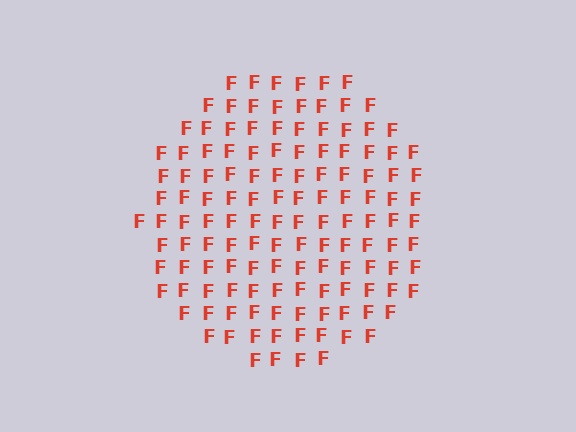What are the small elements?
The small elements are letter F's.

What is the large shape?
The large shape is a circle.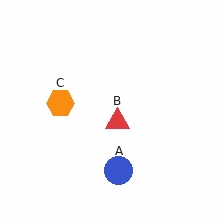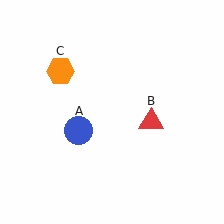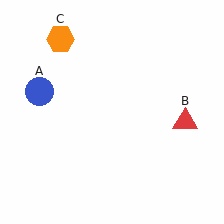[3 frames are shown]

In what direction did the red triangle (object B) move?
The red triangle (object B) moved right.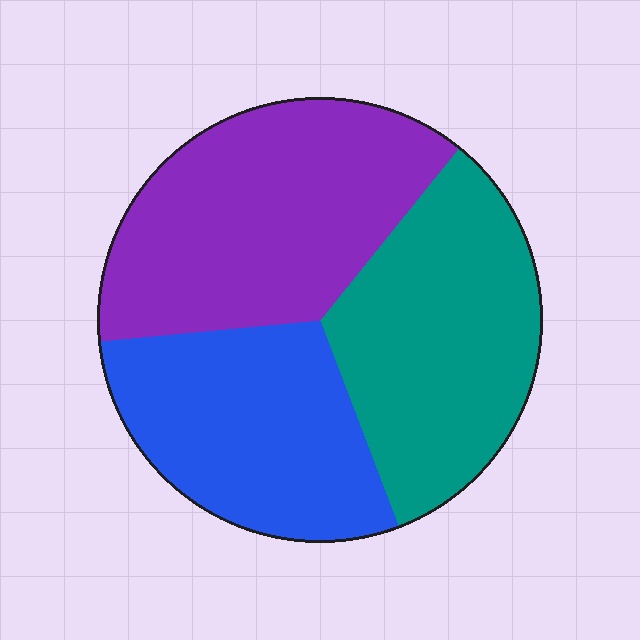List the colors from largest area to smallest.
From largest to smallest: purple, teal, blue.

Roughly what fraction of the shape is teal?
Teal covers about 35% of the shape.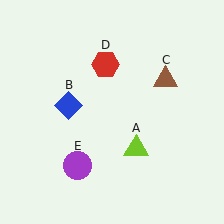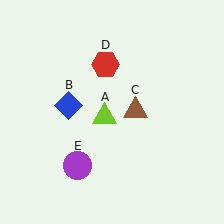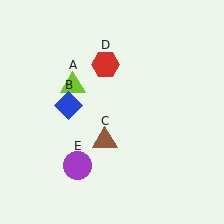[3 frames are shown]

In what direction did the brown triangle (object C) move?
The brown triangle (object C) moved down and to the left.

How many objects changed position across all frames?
2 objects changed position: lime triangle (object A), brown triangle (object C).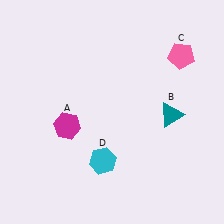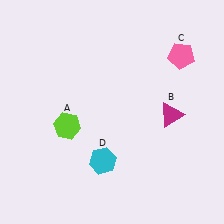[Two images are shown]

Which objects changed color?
A changed from magenta to lime. B changed from teal to magenta.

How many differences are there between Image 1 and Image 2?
There are 2 differences between the two images.